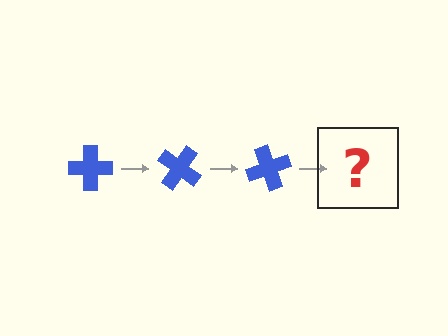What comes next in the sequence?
The next element should be a blue cross rotated 105 degrees.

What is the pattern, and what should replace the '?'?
The pattern is that the cross rotates 35 degrees each step. The '?' should be a blue cross rotated 105 degrees.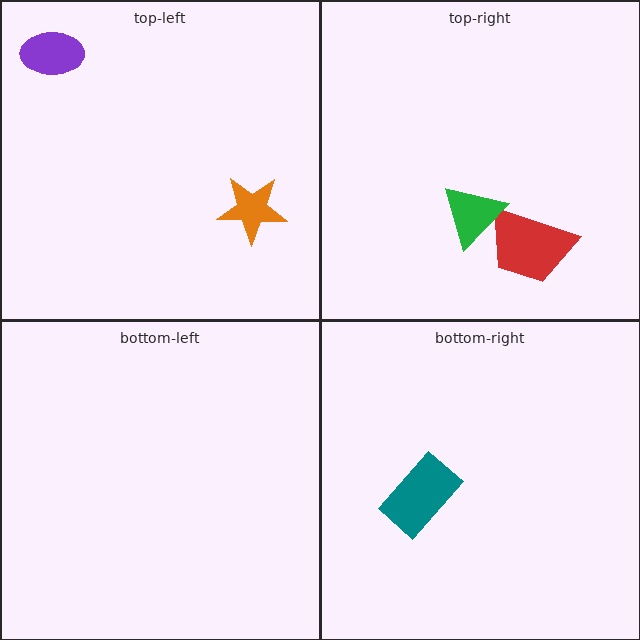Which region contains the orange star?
The top-left region.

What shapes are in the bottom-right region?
The teal rectangle.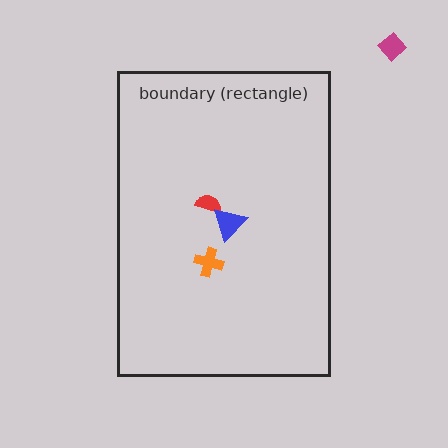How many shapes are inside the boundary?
3 inside, 1 outside.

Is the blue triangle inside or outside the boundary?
Inside.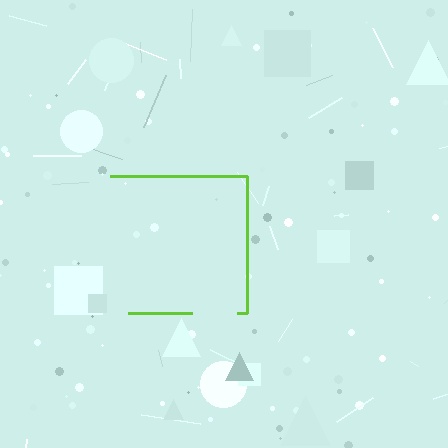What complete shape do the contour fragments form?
The contour fragments form a square.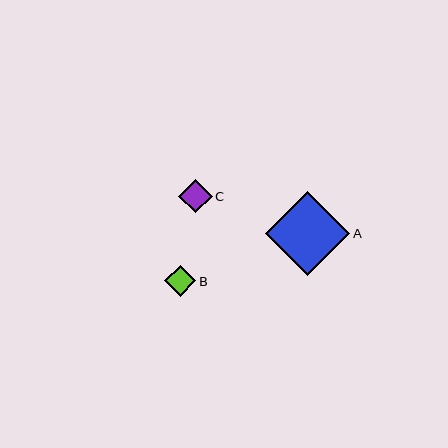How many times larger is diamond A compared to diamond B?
Diamond A is approximately 2.7 times the size of diamond B.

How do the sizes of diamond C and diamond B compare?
Diamond C and diamond B are approximately the same size.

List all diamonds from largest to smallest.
From largest to smallest: A, C, B.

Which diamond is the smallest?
Diamond B is the smallest with a size of approximately 31 pixels.